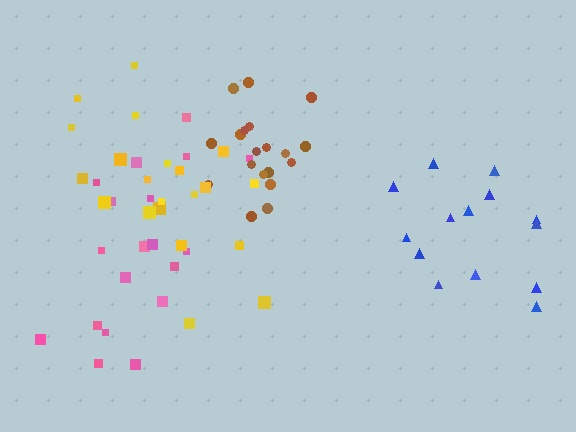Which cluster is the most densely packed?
Brown.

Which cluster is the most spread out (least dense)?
Pink.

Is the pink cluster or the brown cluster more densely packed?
Brown.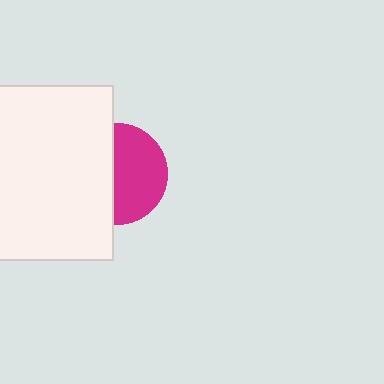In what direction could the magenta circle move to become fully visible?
The magenta circle could move right. That would shift it out from behind the white rectangle entirely.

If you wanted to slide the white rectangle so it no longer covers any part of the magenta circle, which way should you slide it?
Slide it left — that is the most direct way to separate the two shapes.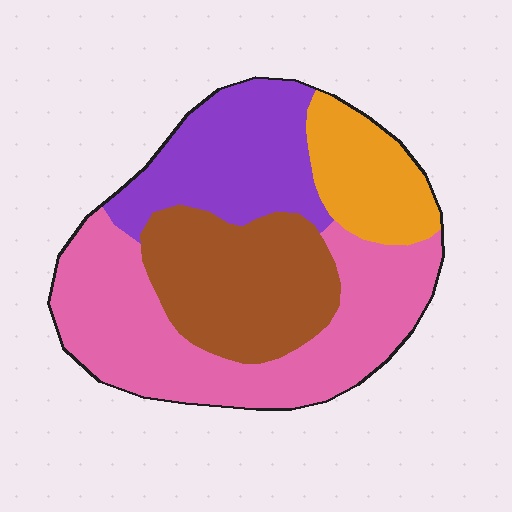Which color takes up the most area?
Pink, at roughly 40%.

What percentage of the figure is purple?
Purple takes up less than a quarter of the figure.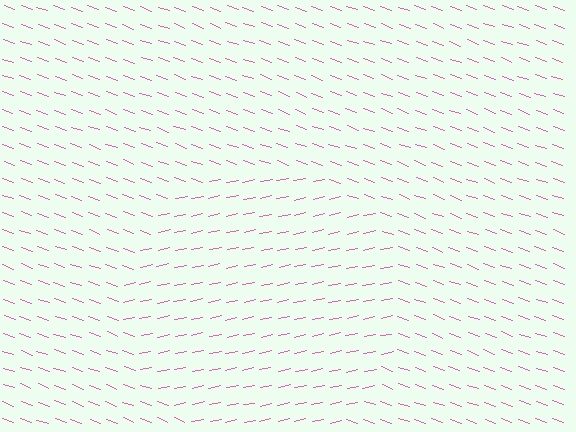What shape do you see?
I see a circle.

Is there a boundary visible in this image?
Yes, there is a texture boundary formed by a change in line orientation.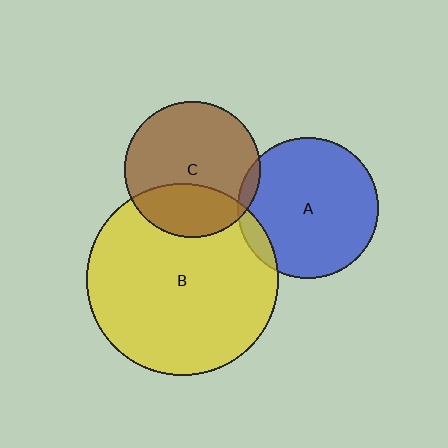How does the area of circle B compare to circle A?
Approximately 1.9 times.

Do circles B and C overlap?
Yes.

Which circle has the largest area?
Circle B (yellow).